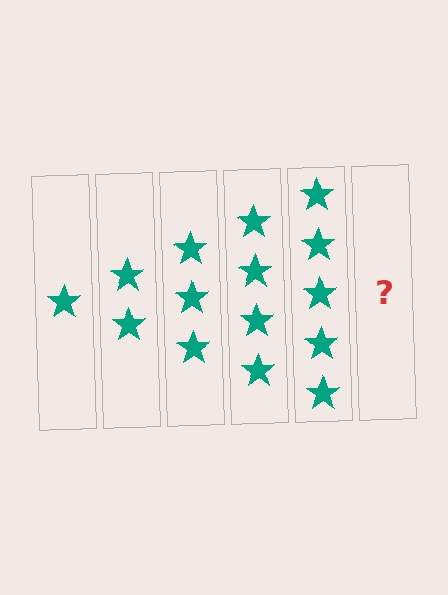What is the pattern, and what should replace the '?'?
The pattern is that each step adds one more star. The '?' should be 6 stars.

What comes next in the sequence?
The next element should be 6 stars.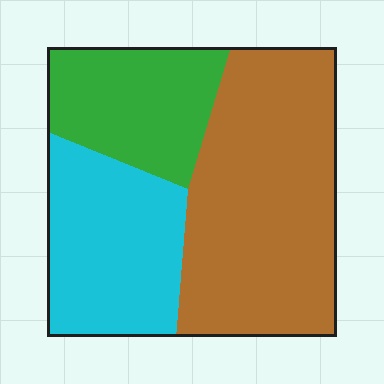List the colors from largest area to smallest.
From largest to smallest: brown, cyan, green.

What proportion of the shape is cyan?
Cyan covers about 30% of the shape.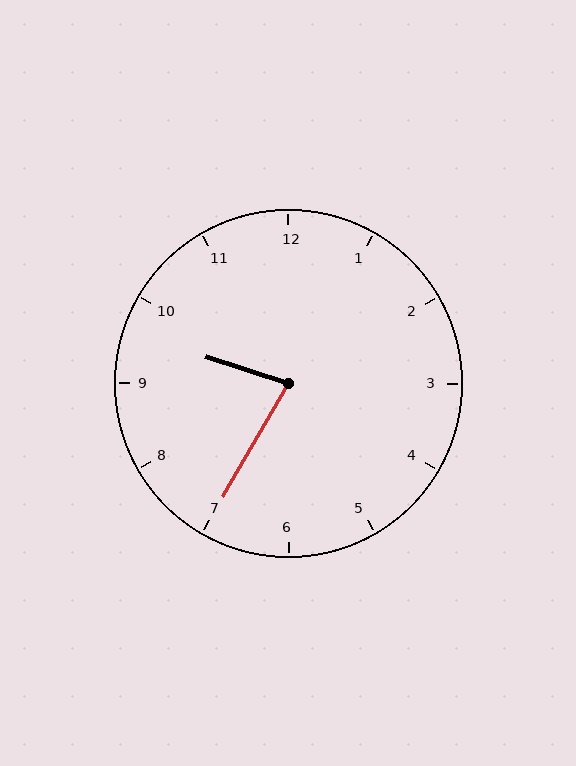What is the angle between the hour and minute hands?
Approximately 78 degrees.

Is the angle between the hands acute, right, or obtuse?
It is acute.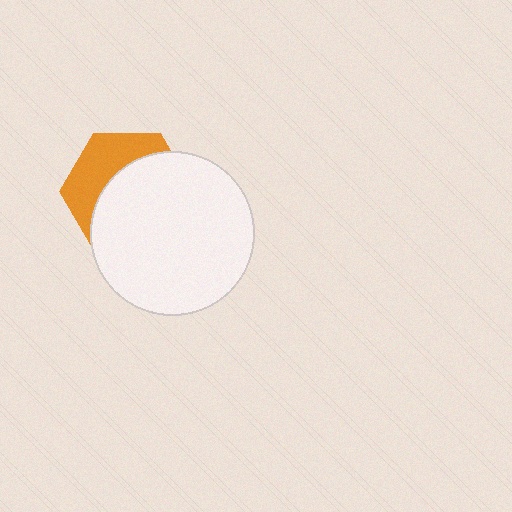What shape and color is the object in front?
The object in front is a white circle.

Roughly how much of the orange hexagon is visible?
A small part of it is visible (roughly 37%).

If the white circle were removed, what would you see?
You would see the complete orange hexagon.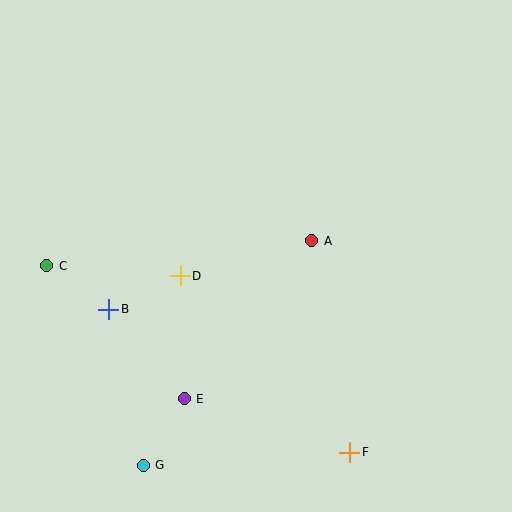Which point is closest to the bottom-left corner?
Point G is closest to the bottom-left corner.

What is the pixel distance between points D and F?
The distance between D and F is 245 pixels.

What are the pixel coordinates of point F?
Point F is at (350, 452).